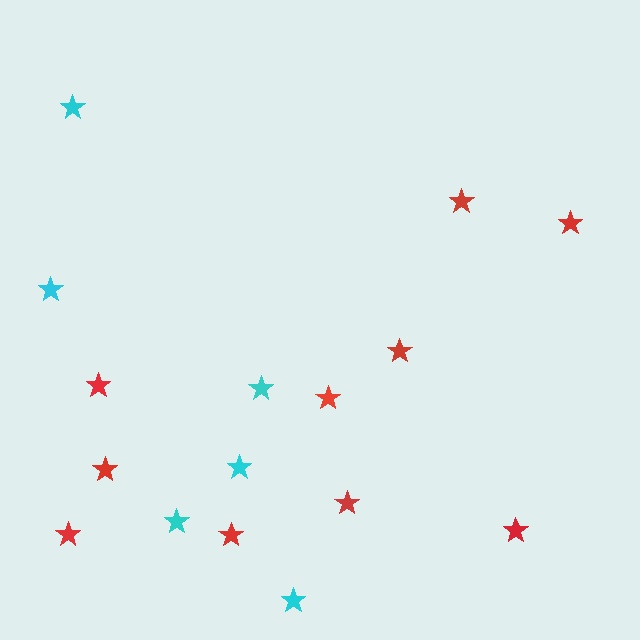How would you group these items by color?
There are 2 groups: one group of cyan stars (6) and one group of red stars (10).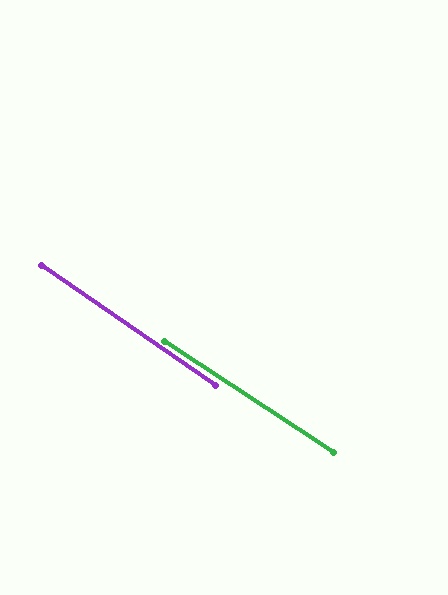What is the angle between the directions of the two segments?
Approximately 1 degree.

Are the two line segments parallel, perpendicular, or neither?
Parallel — their directions differ by only 1.3°.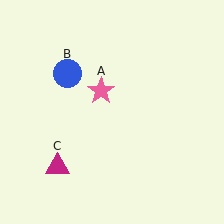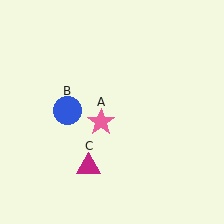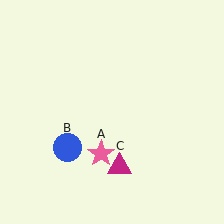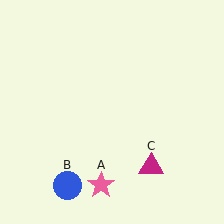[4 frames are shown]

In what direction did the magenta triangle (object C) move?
The magenta triangle (object C) moved right.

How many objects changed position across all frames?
3 objects changed position: pink star (object A), blue circle (object B), magenta triangle (object C).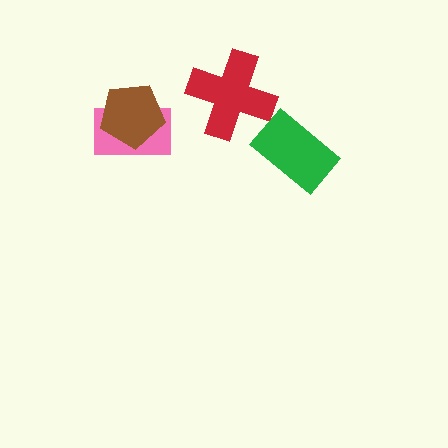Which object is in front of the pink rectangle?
The brown pentagon is in front of the pink rectangle.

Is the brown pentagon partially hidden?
No, no other shape covers it.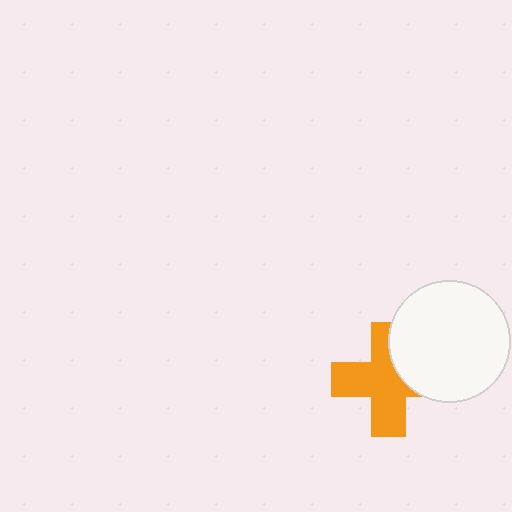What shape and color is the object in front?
The object in front is a white circle.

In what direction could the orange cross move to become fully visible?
The orange cross could move left. That would shift it out from behind the white circle entirely.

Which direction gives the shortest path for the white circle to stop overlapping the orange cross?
Moving right gives the shortest separation.